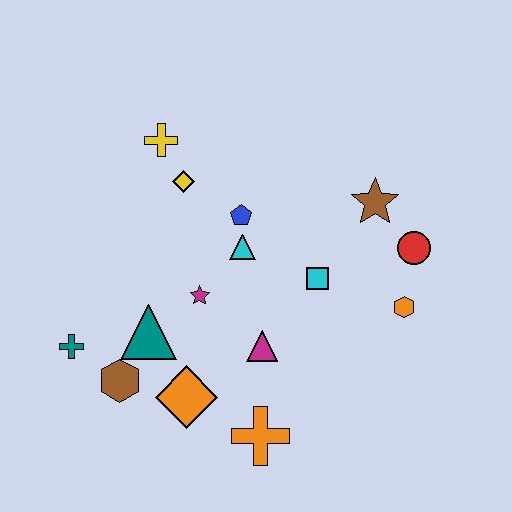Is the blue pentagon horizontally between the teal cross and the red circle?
Yes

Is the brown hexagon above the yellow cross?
No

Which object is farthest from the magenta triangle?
The yellow cross is farthest from the magenta triangle.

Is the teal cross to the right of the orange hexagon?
No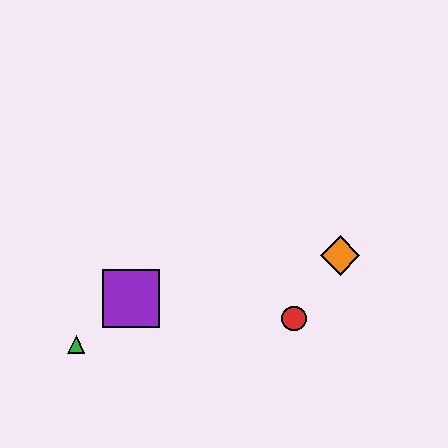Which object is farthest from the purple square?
The orange diamond is farthest from the purple square.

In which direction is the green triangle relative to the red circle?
The green triangle is to the left of the red circle.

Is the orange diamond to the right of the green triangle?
Yes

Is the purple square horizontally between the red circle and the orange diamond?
No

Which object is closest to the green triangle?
The purple square is closest to the green triangle.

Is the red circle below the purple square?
Yes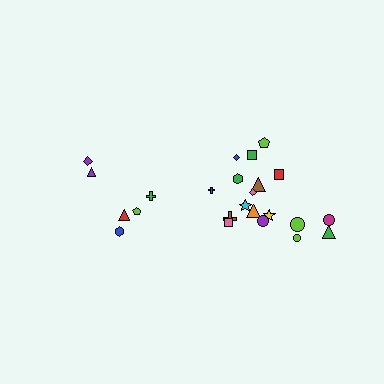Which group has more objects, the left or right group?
The right group.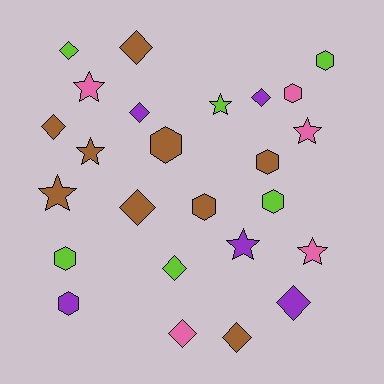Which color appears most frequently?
Brown, with 9 objects.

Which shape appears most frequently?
Diamond, with 10 objects.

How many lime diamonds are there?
There are 2 lime diamonds.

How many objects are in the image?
There are 25 objects.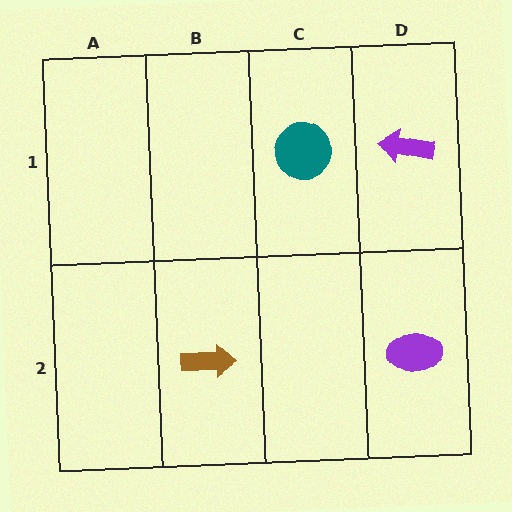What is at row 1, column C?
A teal circle.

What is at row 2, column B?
A brown arrow.